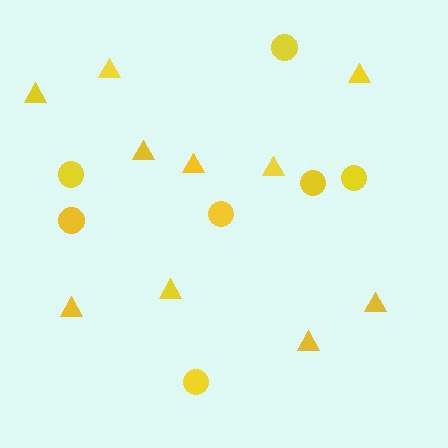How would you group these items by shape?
There are 2 groups: one group of triangles (10) and one group of circles (7).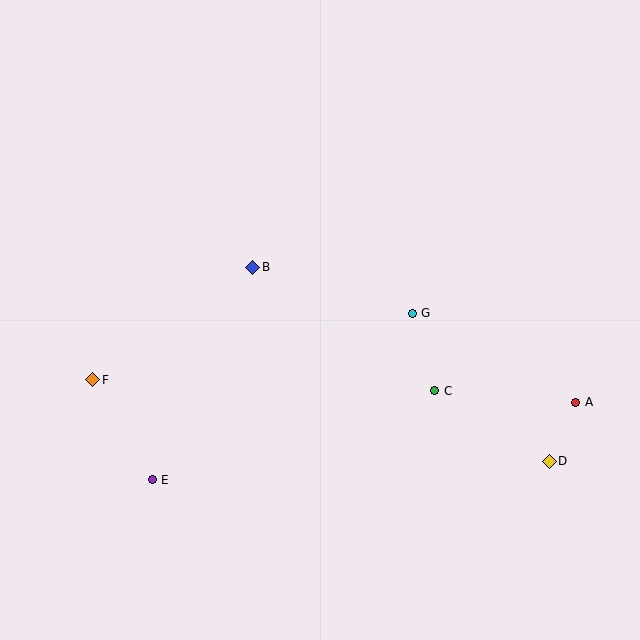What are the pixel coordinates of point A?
Point A is at (576, 402).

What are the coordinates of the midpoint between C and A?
The midpoint between C and A is at (505, 396).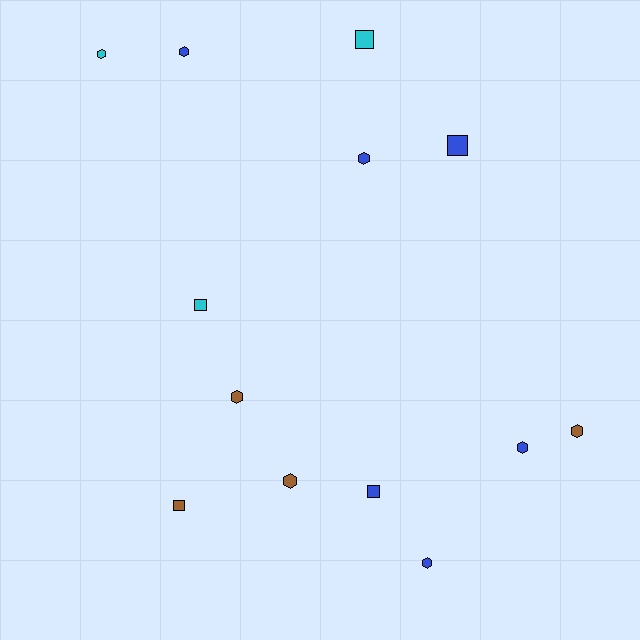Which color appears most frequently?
Blue, with 6 objects.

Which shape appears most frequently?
Hexagon, with 8 objects.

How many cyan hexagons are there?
There is 1 cyan hexagon.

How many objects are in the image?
There are 13 objects.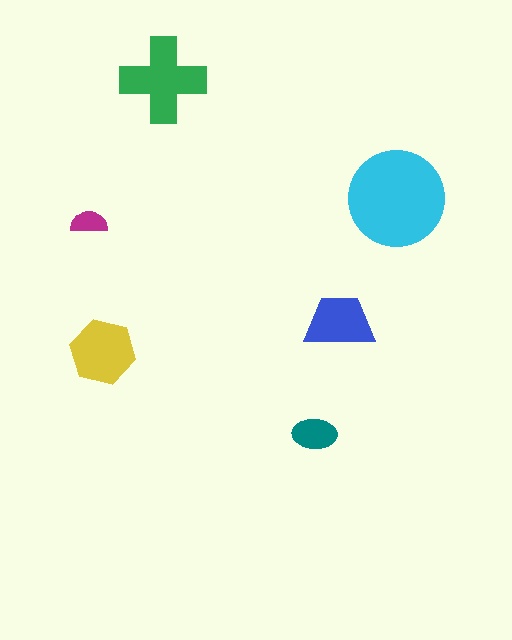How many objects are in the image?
There are 6 objects in the image.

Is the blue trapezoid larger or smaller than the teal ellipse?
Larger.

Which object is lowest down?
The teal ellipse is bottommost.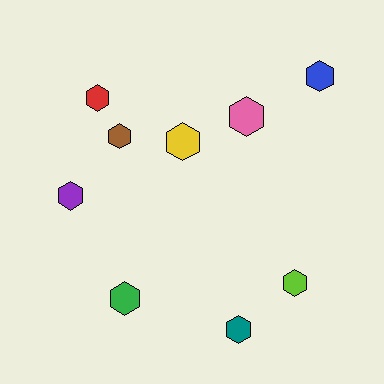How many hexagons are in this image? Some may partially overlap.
There are 9 hexagons.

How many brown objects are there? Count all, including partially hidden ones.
There is 1 brown object.